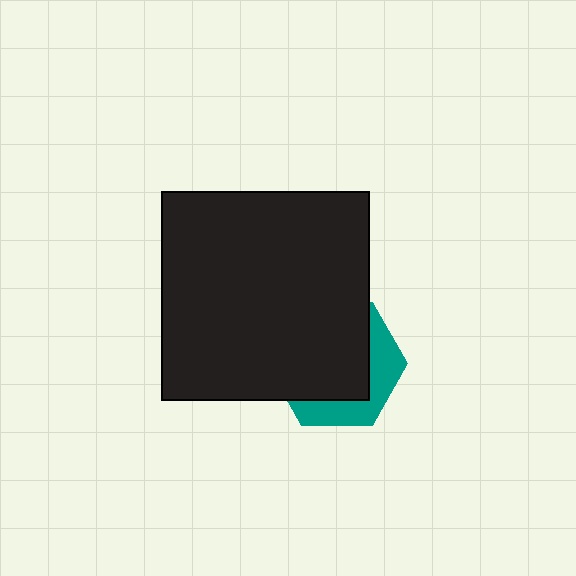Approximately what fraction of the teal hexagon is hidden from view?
Roughly 67% of the teal hexagon is hidden behind the black square.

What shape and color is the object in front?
The object in front is a black square.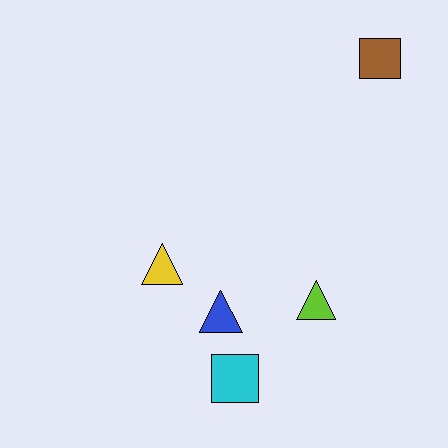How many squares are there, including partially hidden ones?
There are 2 squares.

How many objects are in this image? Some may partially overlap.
There are 5 objects.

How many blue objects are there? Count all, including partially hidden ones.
There is 1 blue object.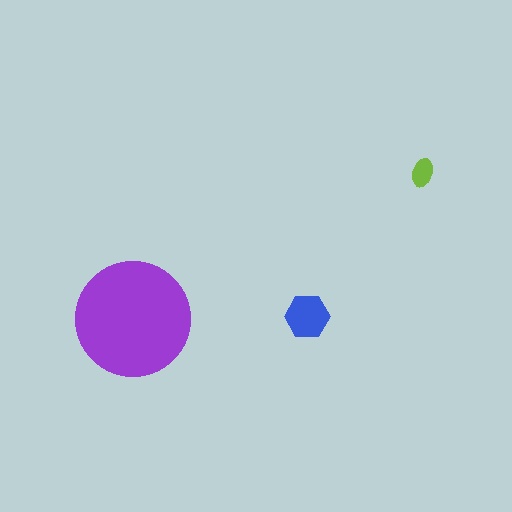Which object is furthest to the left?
The purple circle is leftmost.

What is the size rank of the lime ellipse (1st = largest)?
3rd.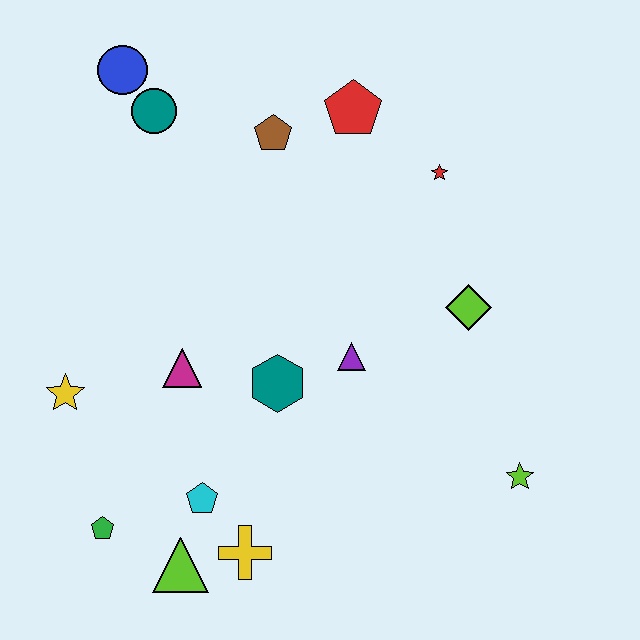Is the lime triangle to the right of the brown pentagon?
No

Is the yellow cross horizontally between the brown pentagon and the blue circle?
Yes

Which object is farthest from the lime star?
The blue circle is farthest from the lime star.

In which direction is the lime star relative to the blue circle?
The lime star is below the blue circle.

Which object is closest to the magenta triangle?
The teal hexagon is closest to the magenta triangle.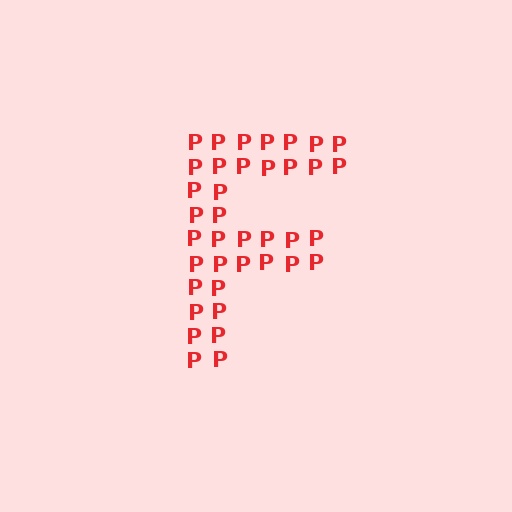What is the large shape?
The large shape is the letter F.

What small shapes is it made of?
It is made of small letter P's.